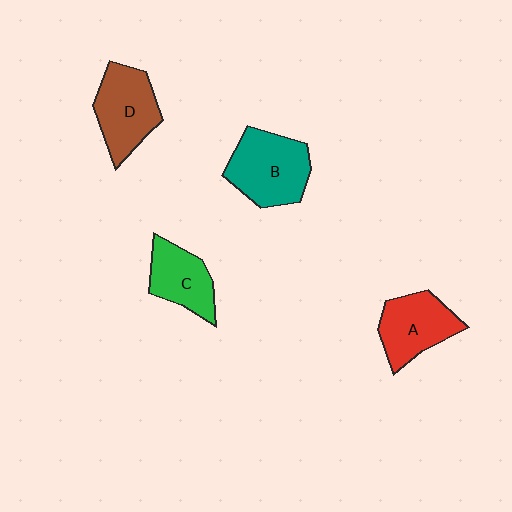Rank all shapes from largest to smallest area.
From largest to smallest: B (teal), D (brown), A (red), C (green).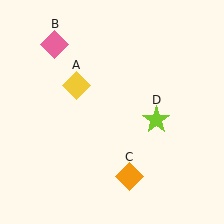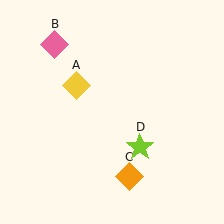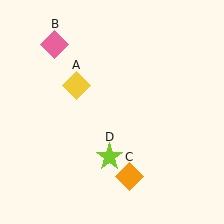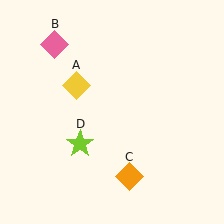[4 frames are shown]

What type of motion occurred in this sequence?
The lime star (object D) rotated clockwise around the center of the scene.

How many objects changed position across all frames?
1 object changed position: lime star (object D).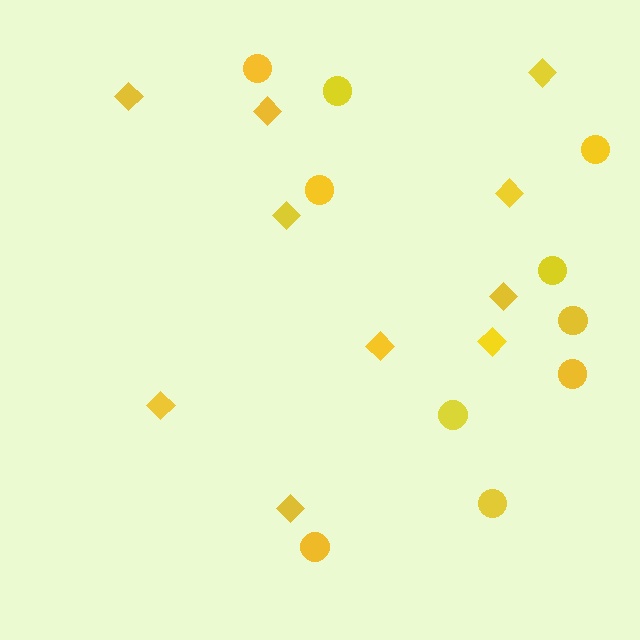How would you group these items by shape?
There are 2 groups: one group of circles (10) and one group of diamonds (10).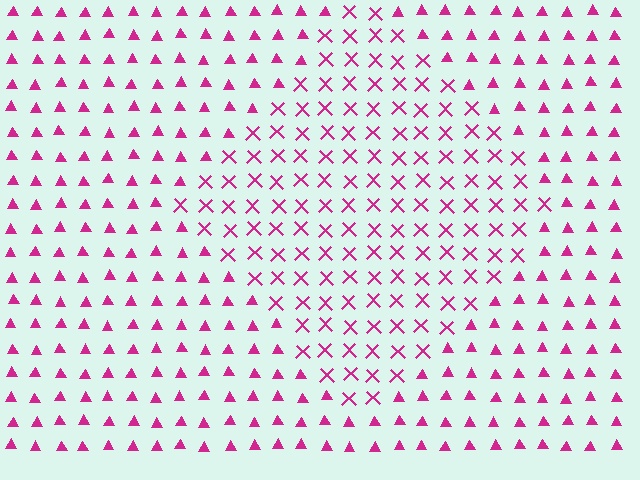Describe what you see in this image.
The image is filled with small magenta elements arranged in a uniform grid. A diamond-shaped region contains X marks, while the surrounding area contains triangles. The boundary is defined purely by the change in element shape.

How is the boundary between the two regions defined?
The boundary is defined by a change in element shape: X marks inside vs. triangles outside. All elements share the same color and spacing.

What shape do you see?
I see a diamond.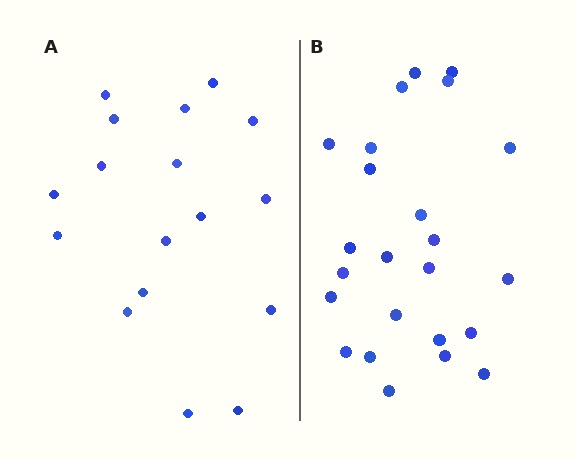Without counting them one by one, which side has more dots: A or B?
Region B (the right region) has more dots.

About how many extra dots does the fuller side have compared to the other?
Region B has roughly 8 or so more dots than region A.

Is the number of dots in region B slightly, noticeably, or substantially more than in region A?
Region B has noticeably more, but not dramatically so. The ratio is roughly 1.4 to 1.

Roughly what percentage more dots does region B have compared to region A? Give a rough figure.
About 40% more.